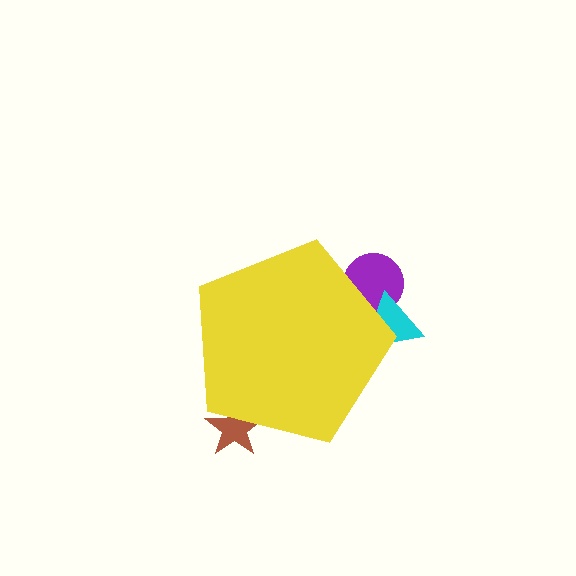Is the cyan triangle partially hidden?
Yes, the cyan triangle is partially hidden behind the yellow pentagon.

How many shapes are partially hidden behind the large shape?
3 shapes are partially hidden.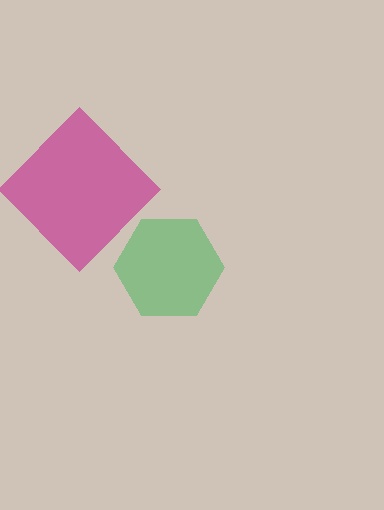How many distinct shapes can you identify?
There are 2 distinct shapes: a magenta diamond, a green hexagon.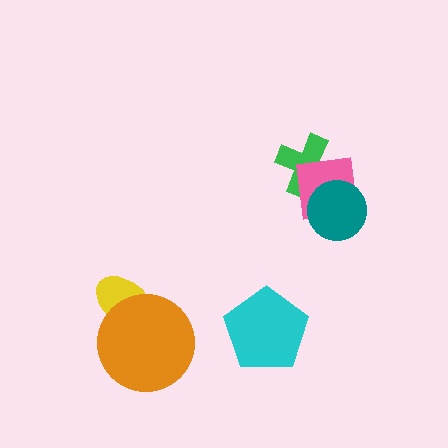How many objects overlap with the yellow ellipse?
1 object overlaps with the yellow ellipse.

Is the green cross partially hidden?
Yes, it is partially covered by another shape.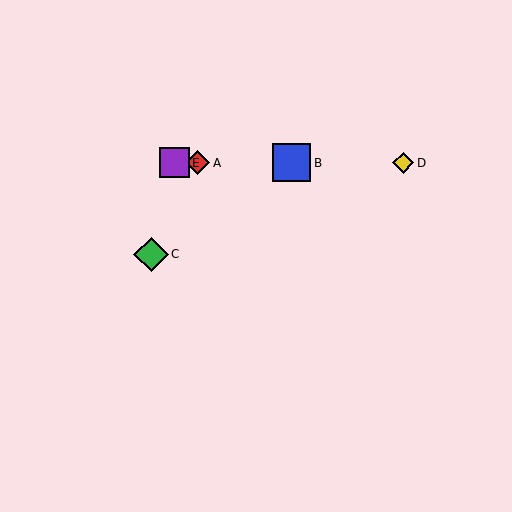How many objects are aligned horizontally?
4 objects (A, B, D, E) are aligned horizontally.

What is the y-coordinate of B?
Object B is at y≈163.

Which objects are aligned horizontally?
Objects A, B, D, E are aligned horizontally.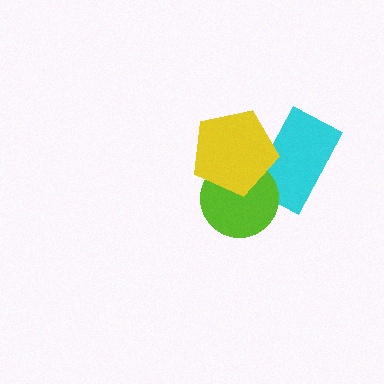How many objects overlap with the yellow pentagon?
2 objects overlap with the yellow pentagon.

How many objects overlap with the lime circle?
2 objects overlap with the lime circle.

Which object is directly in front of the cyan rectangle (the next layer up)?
The lime circle is directly in front of the cyan rectangle.